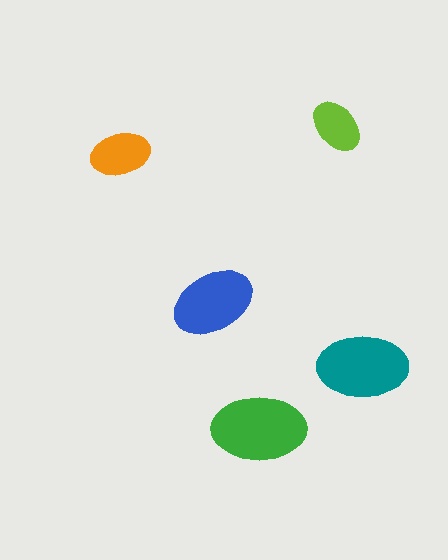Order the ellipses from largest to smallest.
the green one, the teal one, the blue one, the orange one, the lime one.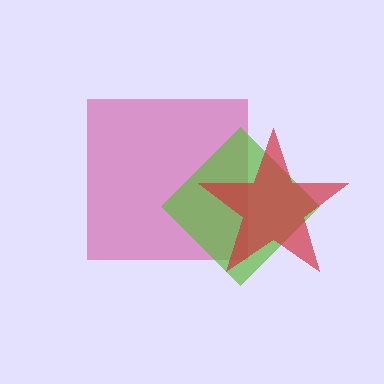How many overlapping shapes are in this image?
There are 3 overlapping shapes in the image.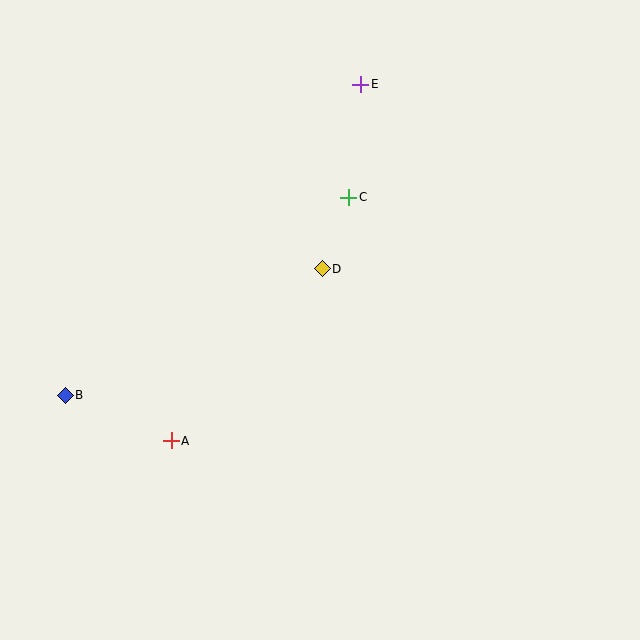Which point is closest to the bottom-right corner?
Point D is closest to the bottom-right corner.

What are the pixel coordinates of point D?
Point D is at (322, 269).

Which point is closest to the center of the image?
Point D at (322, 269) is closest to the center.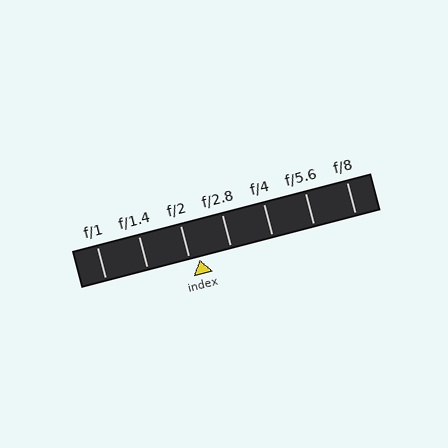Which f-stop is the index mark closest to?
The index mark is closest to f/2.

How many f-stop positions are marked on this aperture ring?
There are 7 f-stop positions marked.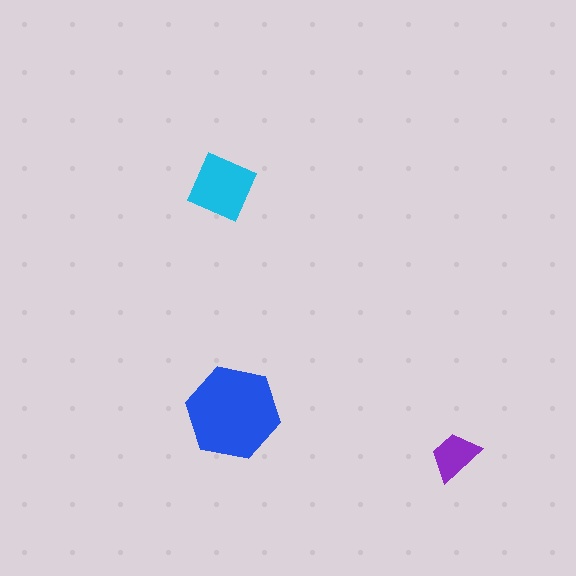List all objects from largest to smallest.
The blue hexagon, the cyan diamond, the purple trapezoid.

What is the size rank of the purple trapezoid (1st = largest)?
3rd.